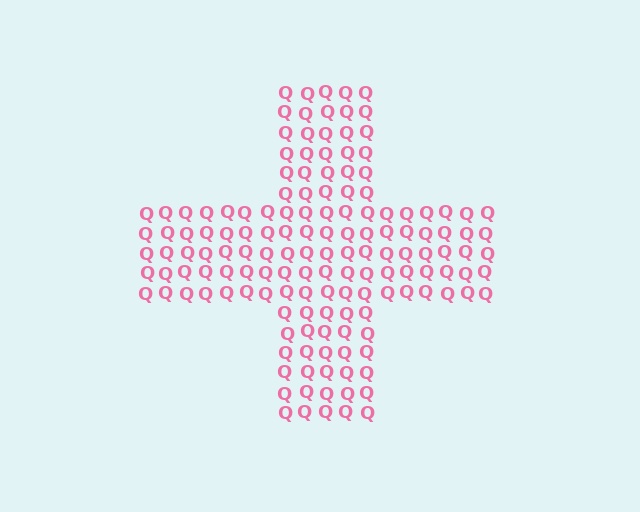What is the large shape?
The large shape is a cross.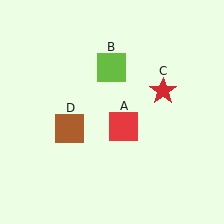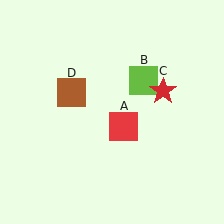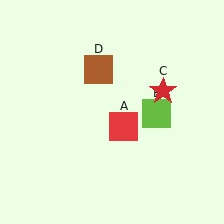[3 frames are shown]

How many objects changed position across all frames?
2 objects changed position: lime square (object B), brown square (object D).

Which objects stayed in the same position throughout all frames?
Red square (object A) and red star (object C) remained stationary.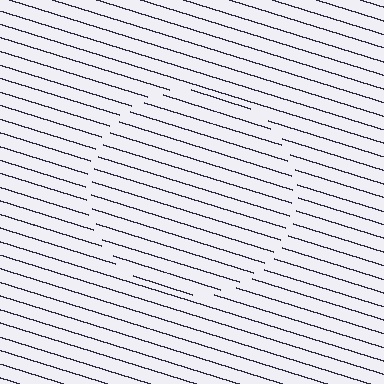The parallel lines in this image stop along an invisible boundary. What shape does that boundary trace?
An illusory circle. The interior of the shape contains the same grating, shifted by half a period — the contour is defined by the phase discontinuity where line-ends from the inner and outer gratings abut.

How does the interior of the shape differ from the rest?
The interior of the shape contains the same grating, shifted by half a period — the contour is defined by the phase discontinuity where line-ends from the inner and outer gratings abut.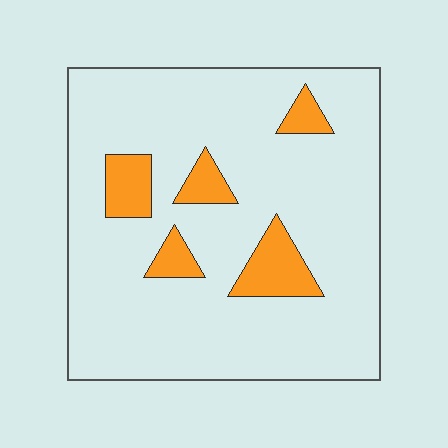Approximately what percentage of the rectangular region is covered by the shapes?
Approximately 15%.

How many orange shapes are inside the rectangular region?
5.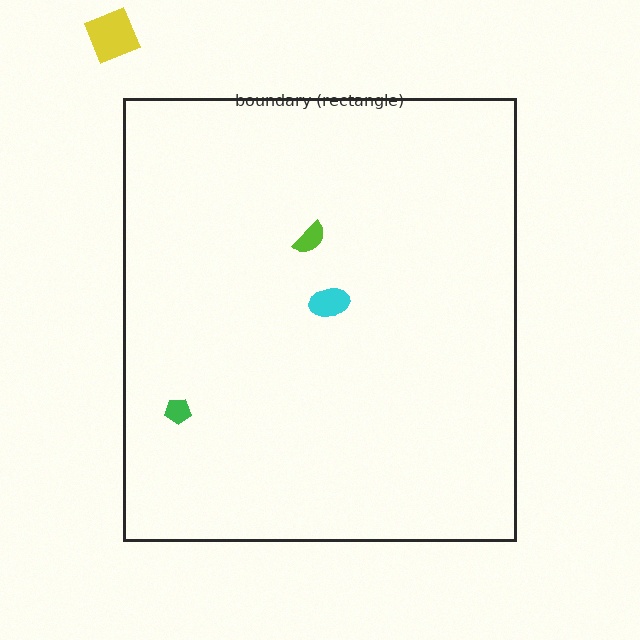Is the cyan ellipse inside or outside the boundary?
Inside.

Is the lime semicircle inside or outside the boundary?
Inside.